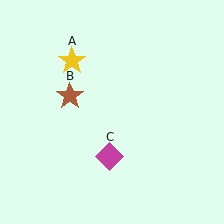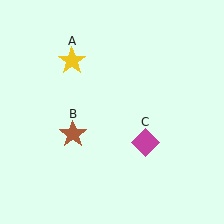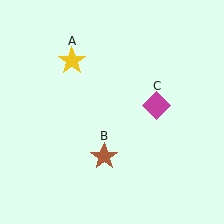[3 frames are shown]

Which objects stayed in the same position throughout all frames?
Yellow star (object A) remained stationary.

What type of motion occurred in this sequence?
The brown star (object B), magenta diamond (object C) rotated counterclockwise around the center of the scene.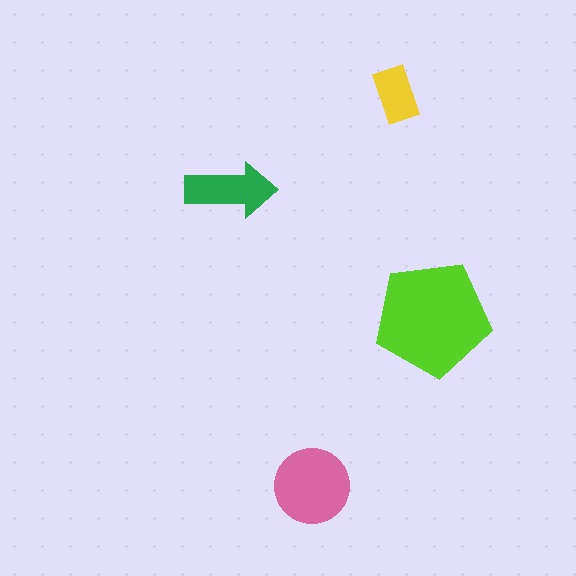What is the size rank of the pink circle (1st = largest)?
2nd.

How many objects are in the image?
There are 4 objects in the image.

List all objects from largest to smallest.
The lime pentagon, the pink circle, the green arrow, the yellow rectangle.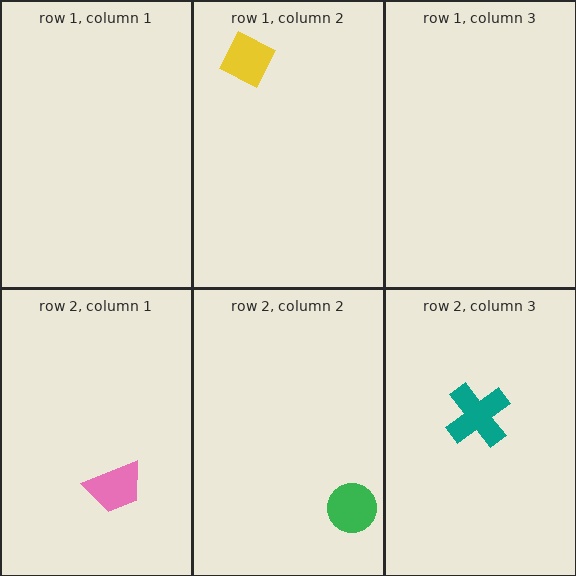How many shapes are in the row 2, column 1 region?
1.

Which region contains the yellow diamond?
The row 1, column 2 region.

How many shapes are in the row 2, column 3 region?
1.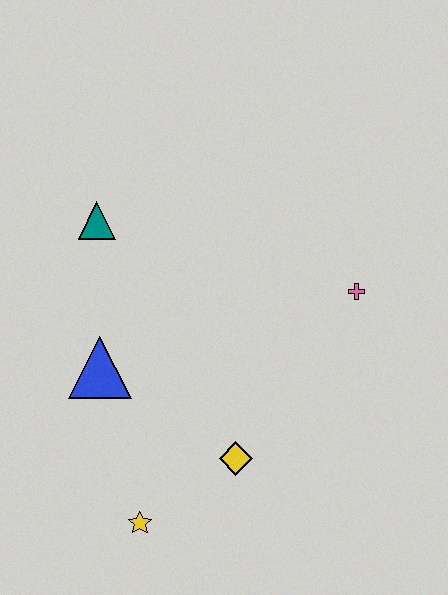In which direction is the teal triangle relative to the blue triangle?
The teal triangle is above the blue triangle.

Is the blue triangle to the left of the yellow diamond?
Yes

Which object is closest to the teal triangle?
The blue triangle is closest to the teal triangle.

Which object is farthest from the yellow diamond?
The teal triangle is farthest from the yellow diamond.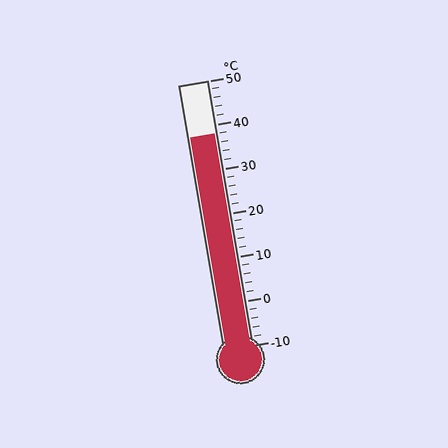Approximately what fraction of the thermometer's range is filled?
The thermometer is filled to approximately 80% of its range.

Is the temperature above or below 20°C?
The temperature is above 20°C.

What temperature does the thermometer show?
The thermometer shows approximately 38°C.